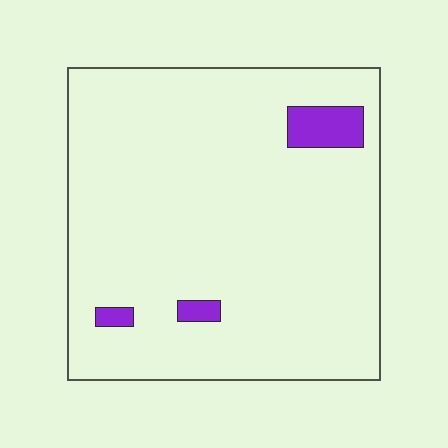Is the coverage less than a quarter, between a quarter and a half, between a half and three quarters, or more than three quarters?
Less than a quarter.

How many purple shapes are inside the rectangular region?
3.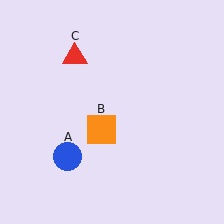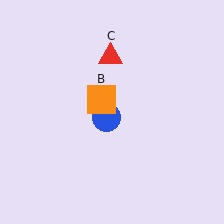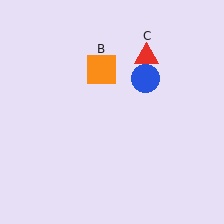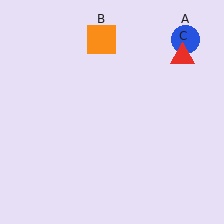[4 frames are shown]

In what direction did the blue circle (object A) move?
The blue circle (object A) moved up and to the right.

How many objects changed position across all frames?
3 objects changed position: blue circle (object A), orange square (object B), red triangle (object C).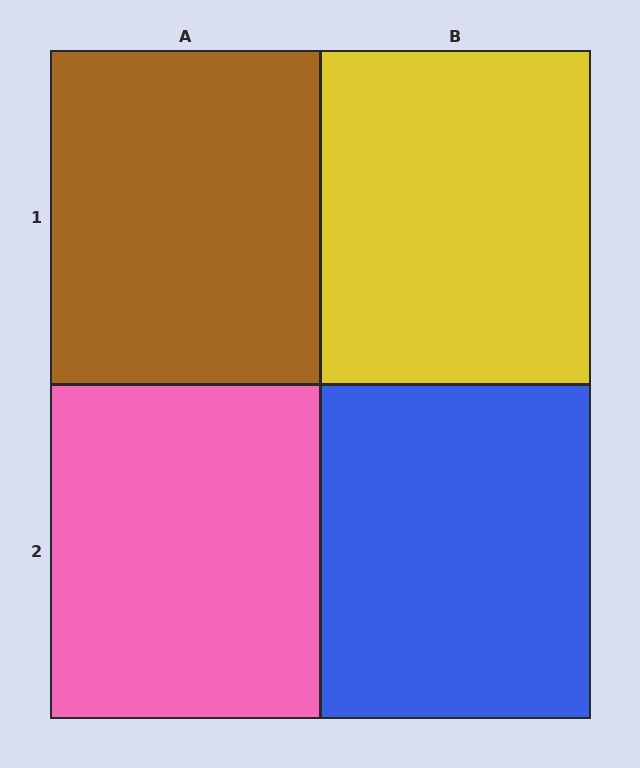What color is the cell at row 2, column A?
Pink.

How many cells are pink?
1 cell is pink.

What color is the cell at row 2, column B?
Blue.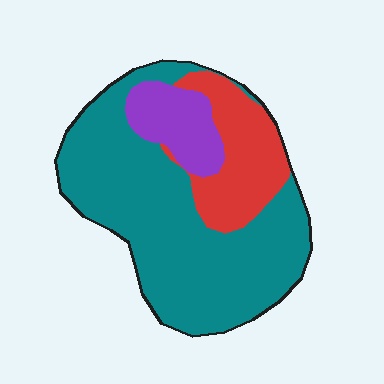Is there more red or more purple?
Red.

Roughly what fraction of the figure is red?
Red takes up about one fifth (1/5) of the figure.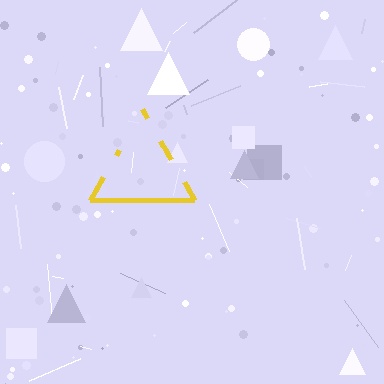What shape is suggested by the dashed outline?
The dashed outline suggests a triangle.